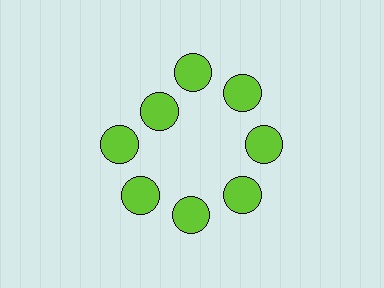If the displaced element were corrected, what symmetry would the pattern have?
It would have 8-fold rotational symmetry — the pattern would map onto itself every 45 degrees.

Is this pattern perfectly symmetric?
No. The 8 lime circles are arranged in a ring, but one element near the 10 o'clock position is pulled inward toward the center, breaking the 8-fold rotational symmetry.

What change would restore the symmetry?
The symmetry would be restored by moving it outward, back onto the ring so that all 8 circles sit at equal angles and equal distance from the center.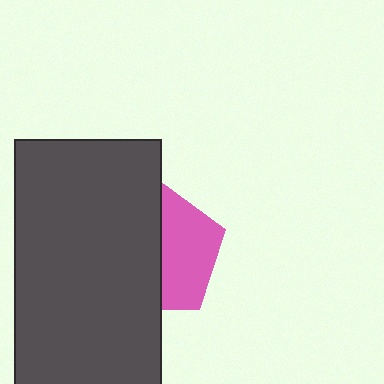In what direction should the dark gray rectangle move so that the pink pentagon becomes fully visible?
The dark gray rectangle should move left. That is the shortest direction to clear the overlap and leave the pink pentagon fully visible.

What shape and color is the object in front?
The object in front is a dark gray rectangle.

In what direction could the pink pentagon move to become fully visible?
The pink pentagon could move right. That would shift it out from behind the dark gray rectangle entirely.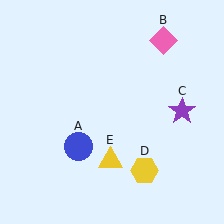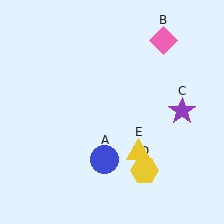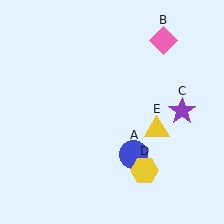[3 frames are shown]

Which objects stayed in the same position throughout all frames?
Pink diamond (object B) and purple star (object C) and yellow hexagon (object D) remained stationary.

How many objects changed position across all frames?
2 objects changed position: blue circle (object A), yellow triangle (object E).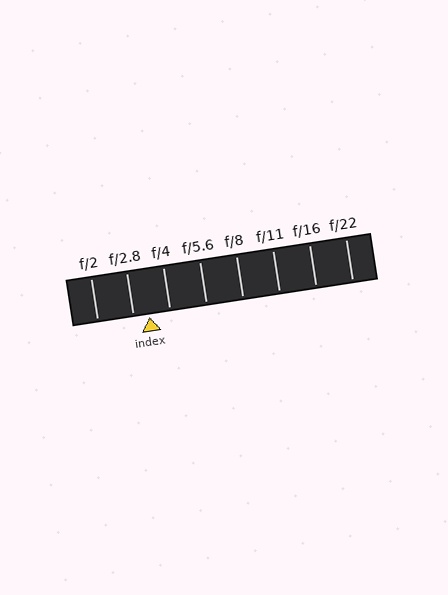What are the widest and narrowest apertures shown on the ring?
The widest aperture shown is f/2 and the narrowest is f/22.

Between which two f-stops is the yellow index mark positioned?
The index mark is between f/2.8 and f/4.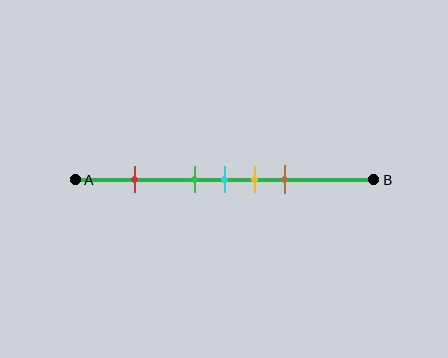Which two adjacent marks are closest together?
The green and cyan marks are the closest adjacent pair.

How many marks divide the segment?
There are 5 marks dividing the segment.